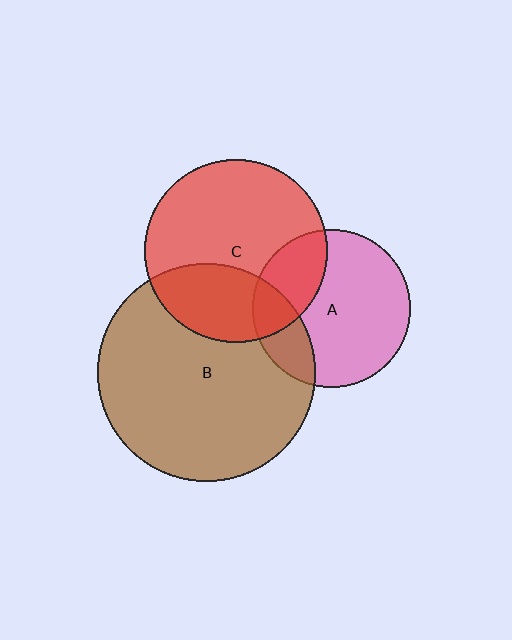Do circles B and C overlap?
Yes.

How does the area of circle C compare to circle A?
Approximately 1.3 times.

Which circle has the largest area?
Circle B (brown).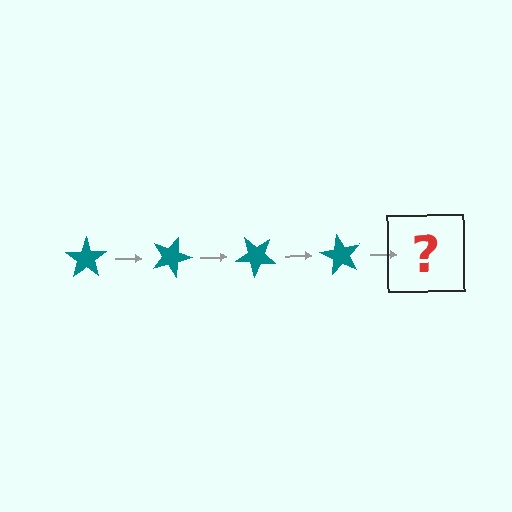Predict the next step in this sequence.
The next step is a teal star rotated 80 degrees.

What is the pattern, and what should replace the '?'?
The pattern is that the star rotates 20 degrees each step. The '?' should be a teal star rotated 80 degrees.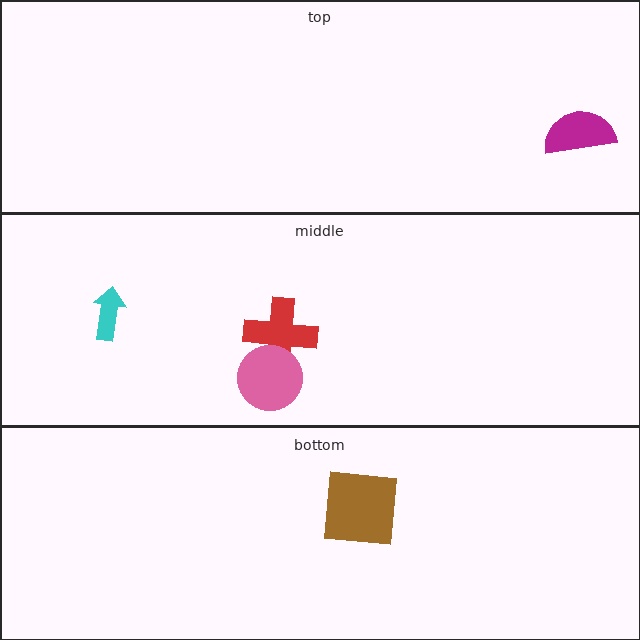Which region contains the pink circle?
The middle region.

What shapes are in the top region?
The magenta semicircle.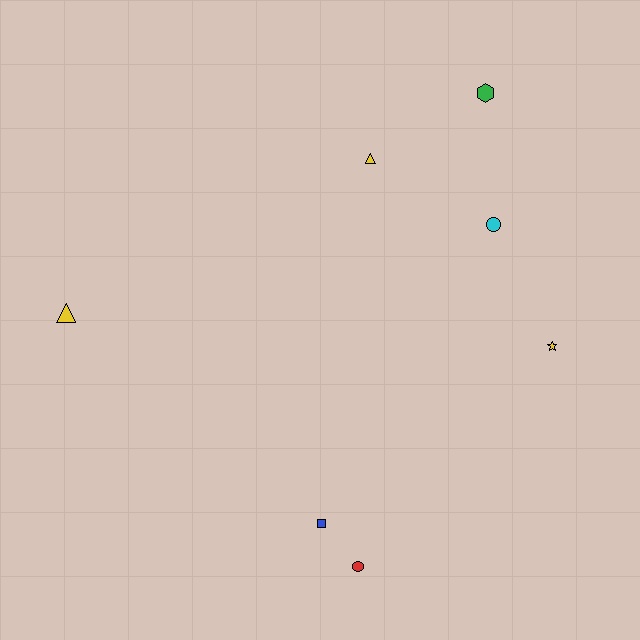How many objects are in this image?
There are 7 objects.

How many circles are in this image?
There are 2 circles.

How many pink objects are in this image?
There are no pink objects.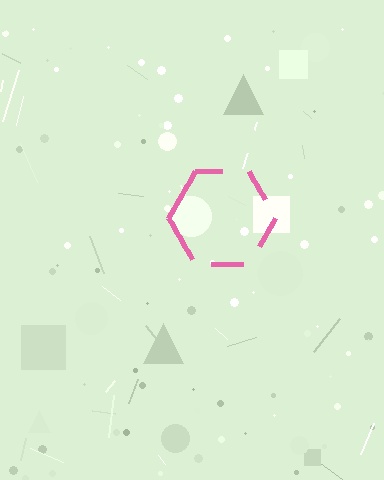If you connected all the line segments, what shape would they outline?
They would outline a hexagon.